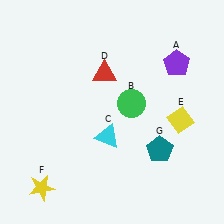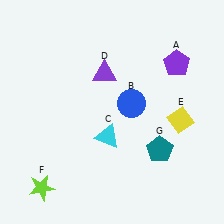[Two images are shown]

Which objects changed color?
B changed from green to blue. D changed from red to purple. F changed from yellow to lime.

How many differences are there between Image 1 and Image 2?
There are 3 differences between the two images.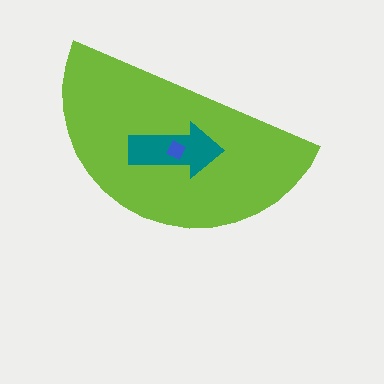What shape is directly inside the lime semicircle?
The teal arrow.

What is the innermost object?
The blue diamond.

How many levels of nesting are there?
3.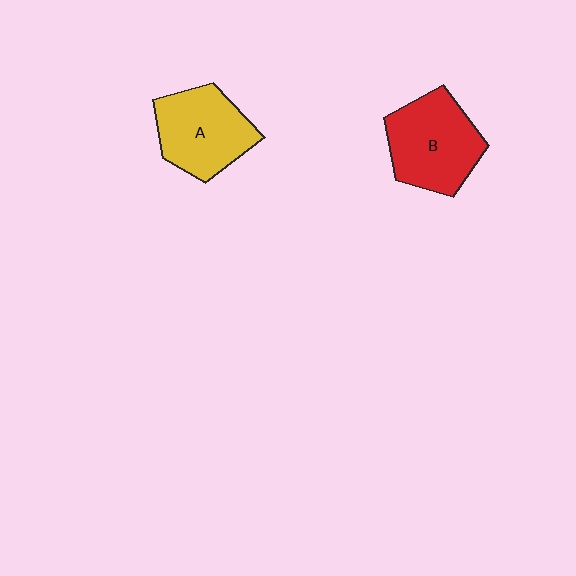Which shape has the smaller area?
Shape A (yellow).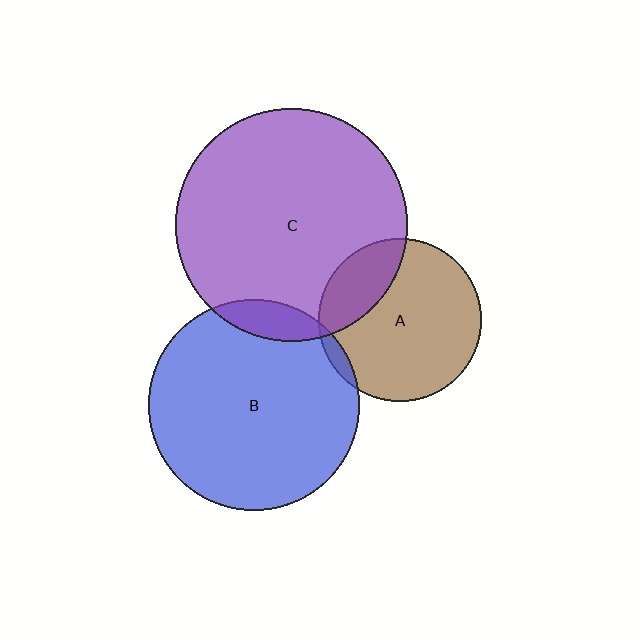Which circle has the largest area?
Circle C (purple).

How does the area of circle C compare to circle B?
Approximately 1.2 times.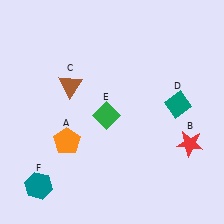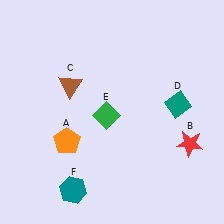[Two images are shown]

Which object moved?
The teal hexagon (F) moved right.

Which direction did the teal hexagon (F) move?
The teal hexagon (F) moved right.